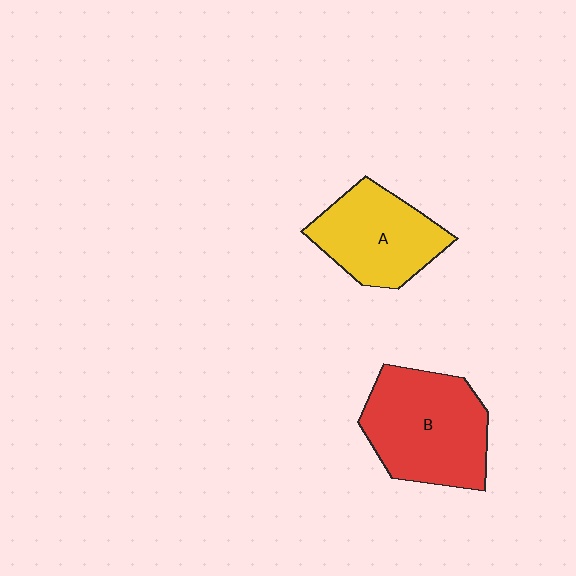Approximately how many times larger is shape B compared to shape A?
Approximately 1.3 times.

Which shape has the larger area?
Shape B (red).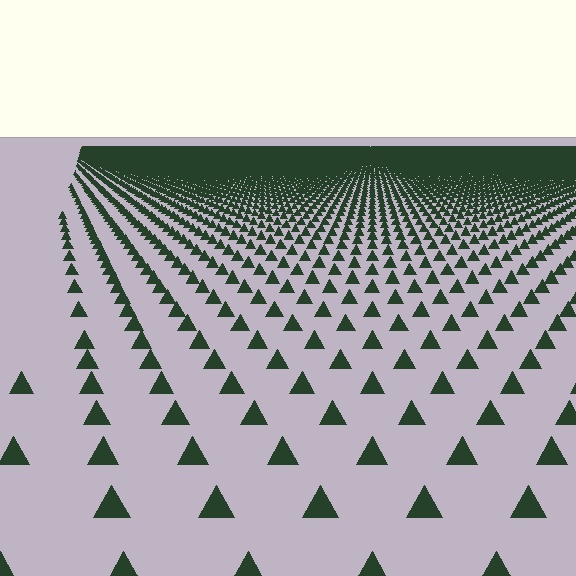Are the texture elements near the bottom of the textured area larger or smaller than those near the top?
Larger. Near the bottom, elements are closer to the viewer and appear at a bigger on-screen size.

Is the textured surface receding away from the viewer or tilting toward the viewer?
The surface is receding away from the viewer. Texture elements get smaller and denser toward the top.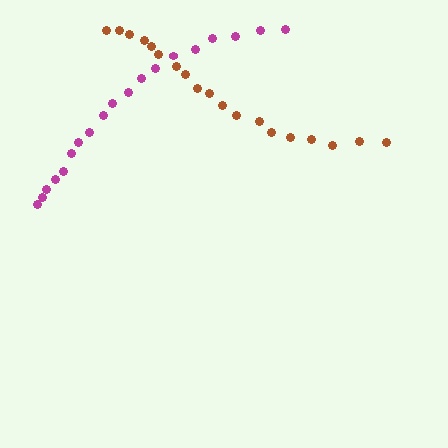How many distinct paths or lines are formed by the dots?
There are 2 distinct paths.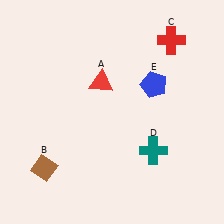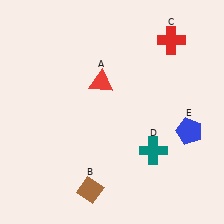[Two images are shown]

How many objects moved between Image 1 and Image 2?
2 objects moved between the two images.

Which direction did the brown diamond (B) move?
The brown diamond (B) moved right.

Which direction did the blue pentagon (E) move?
The blue pentagon (E) moved down.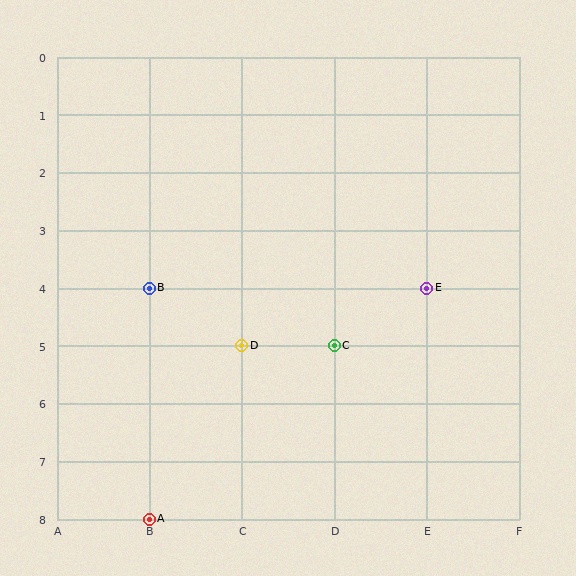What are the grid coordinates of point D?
Point D is at grid coordinates (C, 5).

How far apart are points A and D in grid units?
Points A and D are 1 column and 3 rows apart (about 3.2 grid units diagonally).